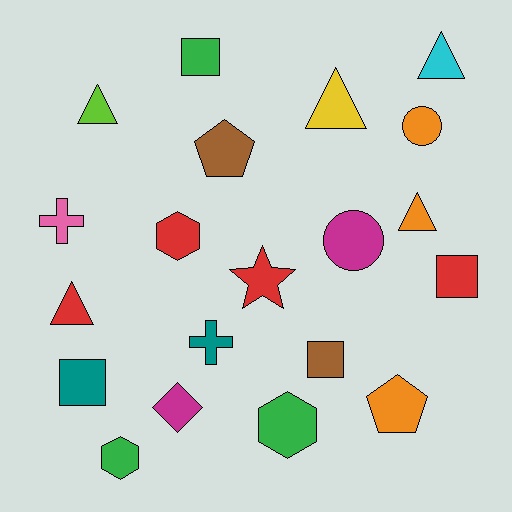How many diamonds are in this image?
There is 1 diamond.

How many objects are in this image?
There are 20 objects.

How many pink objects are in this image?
There is 1 pink object.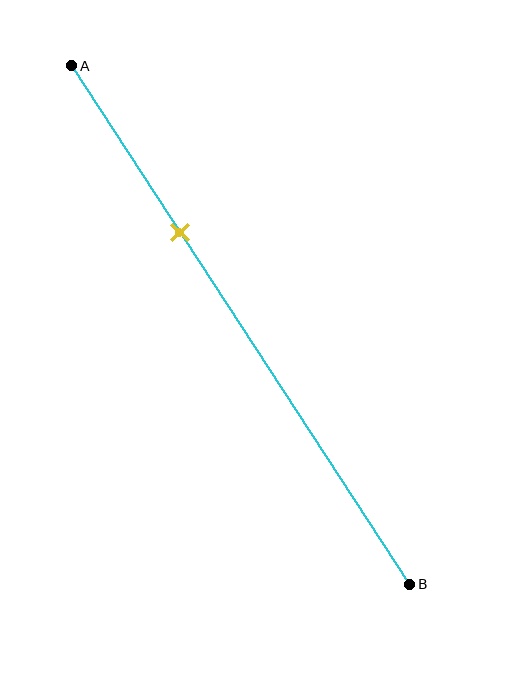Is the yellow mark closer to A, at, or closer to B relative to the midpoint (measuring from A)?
The yellow mark is closer to point A than the midpoint of segment AB.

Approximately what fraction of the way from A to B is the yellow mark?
The yellow mark is approximately 30% of the way from A to B.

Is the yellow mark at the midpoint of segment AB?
No, the mark is at about 30% from A, not at the 50% midpoint.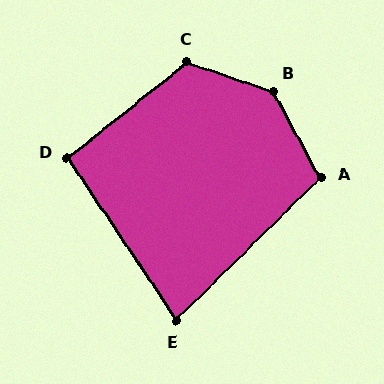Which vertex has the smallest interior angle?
E, at approximately 79 degrees.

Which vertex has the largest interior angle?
B, at approximately 137 degrees.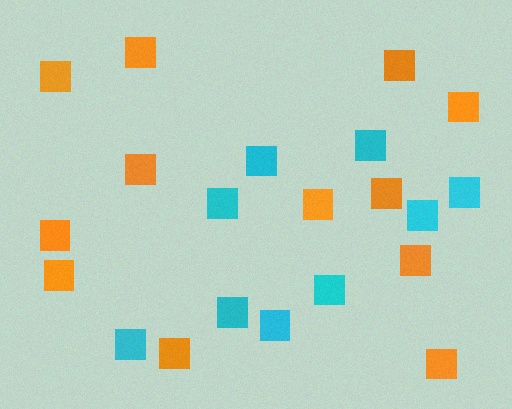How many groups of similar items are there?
There are 2 groups: one group of cyan squares (9) and one group of orange squares (12).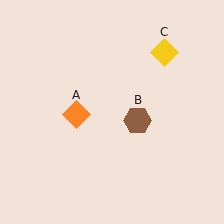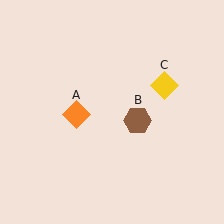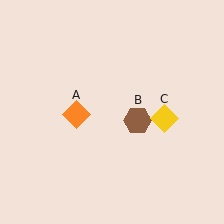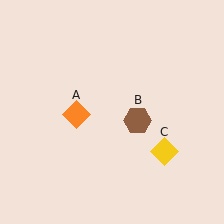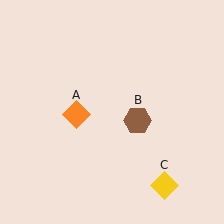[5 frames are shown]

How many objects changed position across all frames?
1 object changed position: yellow diamond (object C).